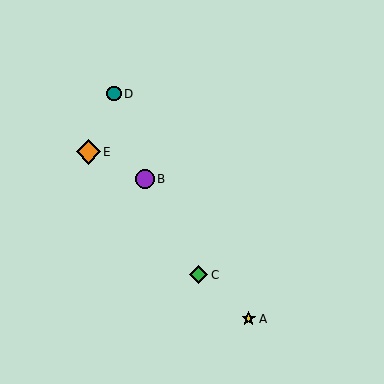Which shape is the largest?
The orange diamond (labeled E) is the largest.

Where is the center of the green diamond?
The center of the green diamond is at (199, 275).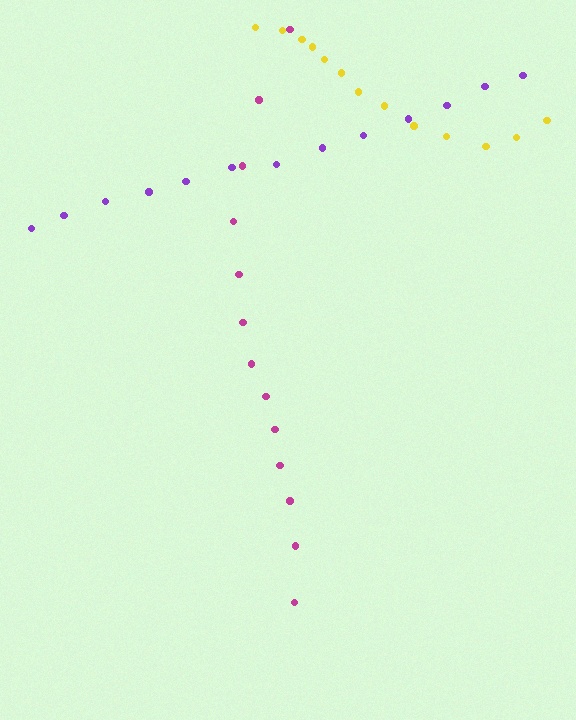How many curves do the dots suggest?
There are 3 distinct paths.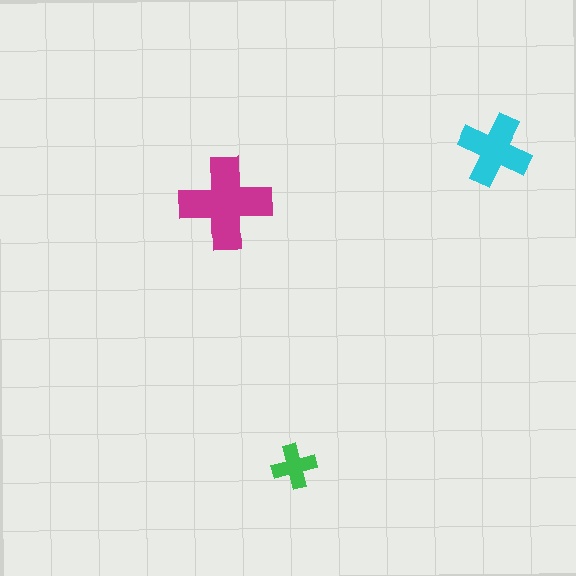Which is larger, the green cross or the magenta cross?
The magenta one.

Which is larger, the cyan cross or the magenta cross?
The magenta one.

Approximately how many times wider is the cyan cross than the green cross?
About 1.5 times wider.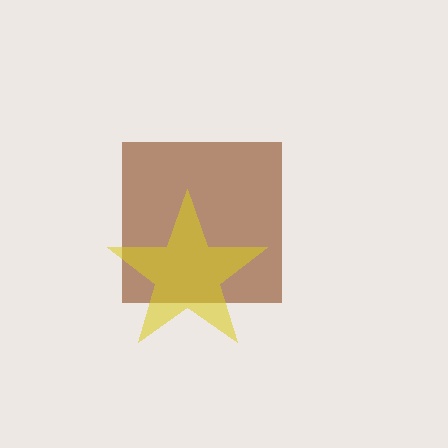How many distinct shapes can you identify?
There are 2 distinct shapes: a brown square, a yellow star.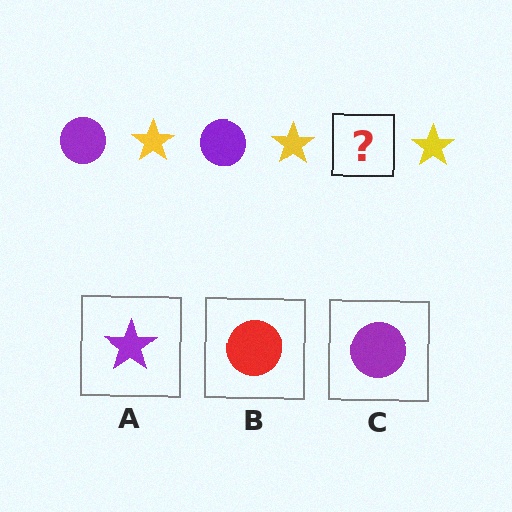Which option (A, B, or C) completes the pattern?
C.